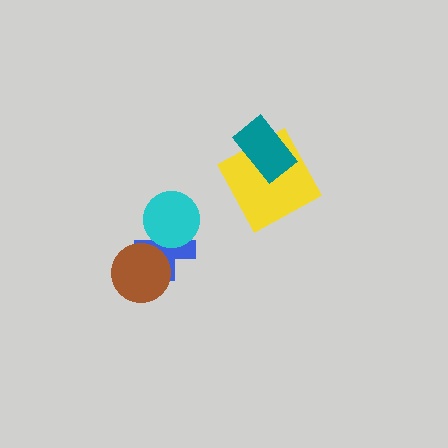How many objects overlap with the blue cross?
2 objects overlap with the blue cross.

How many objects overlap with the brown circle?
1 object overlaps with the brown circle.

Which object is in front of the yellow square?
The teal rectangle is in front of the yellow square.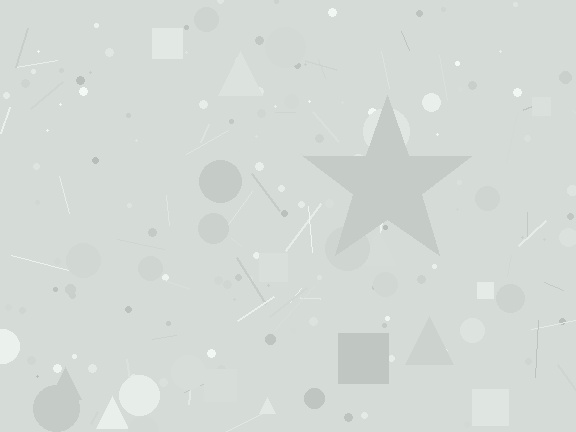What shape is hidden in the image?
A star is hidden in the image.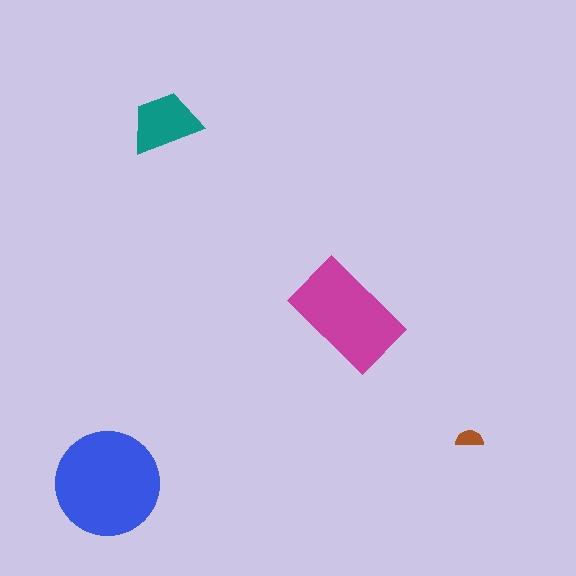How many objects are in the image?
There are 4 objects in the image.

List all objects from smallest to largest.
The brown semicircle, the teal trapezoid, the magenta rectangle, the blue circle.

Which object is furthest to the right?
The brown semicircle is rightmost.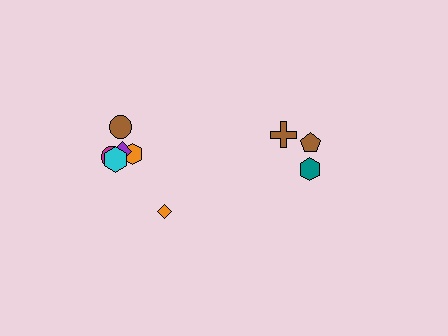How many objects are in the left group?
There are 6 objects.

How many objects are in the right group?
There are 3 objects.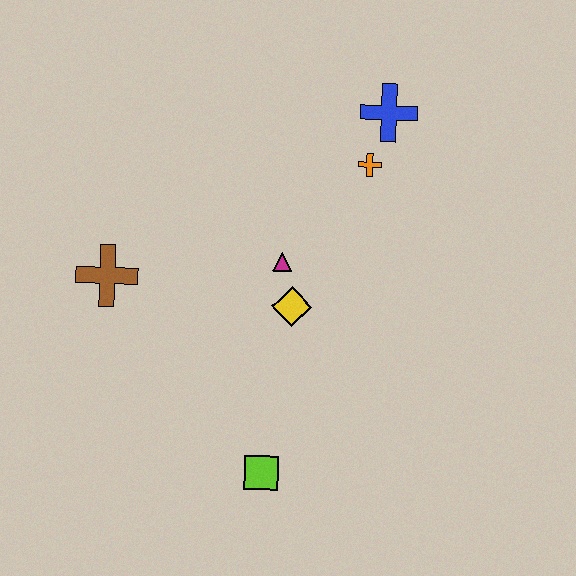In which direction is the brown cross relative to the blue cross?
The brown cross is to the left of the blue cross.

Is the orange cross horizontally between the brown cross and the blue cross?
Yes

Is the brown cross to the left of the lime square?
Yes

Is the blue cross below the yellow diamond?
No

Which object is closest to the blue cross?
The orange cross is closest to the blue cross.